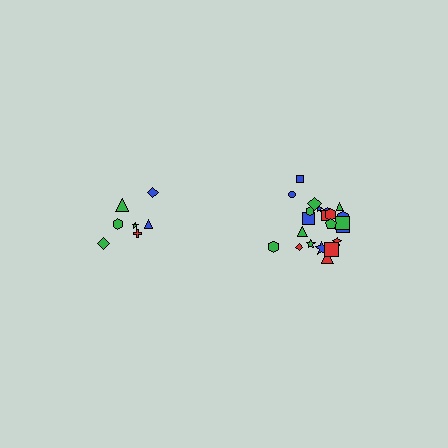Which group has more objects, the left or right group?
The right group.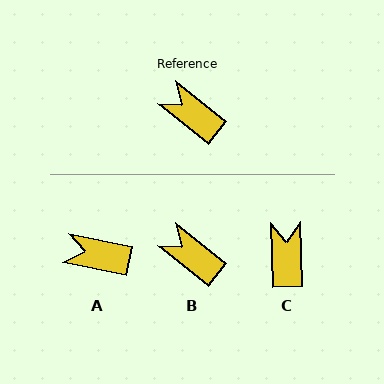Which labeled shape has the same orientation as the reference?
B.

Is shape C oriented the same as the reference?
No, it is off by about 49 degrees.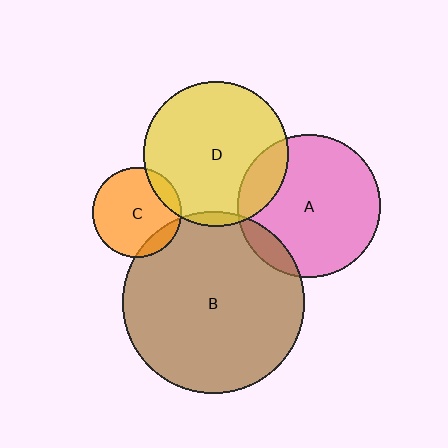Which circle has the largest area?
Circle B (brown).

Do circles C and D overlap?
Yes.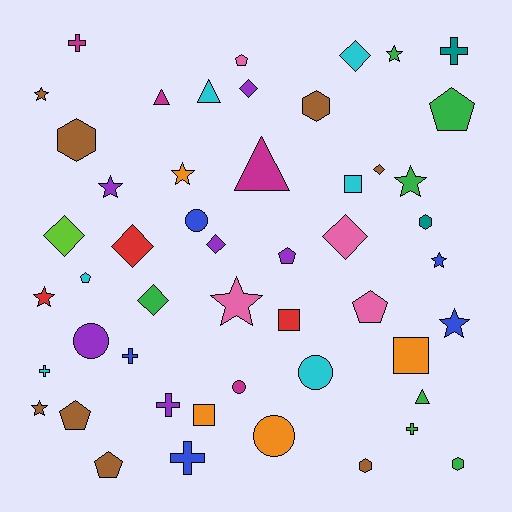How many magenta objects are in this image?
There are 4 magenta objects.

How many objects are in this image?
There are 50 objects.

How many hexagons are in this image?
There are 5 hexagons.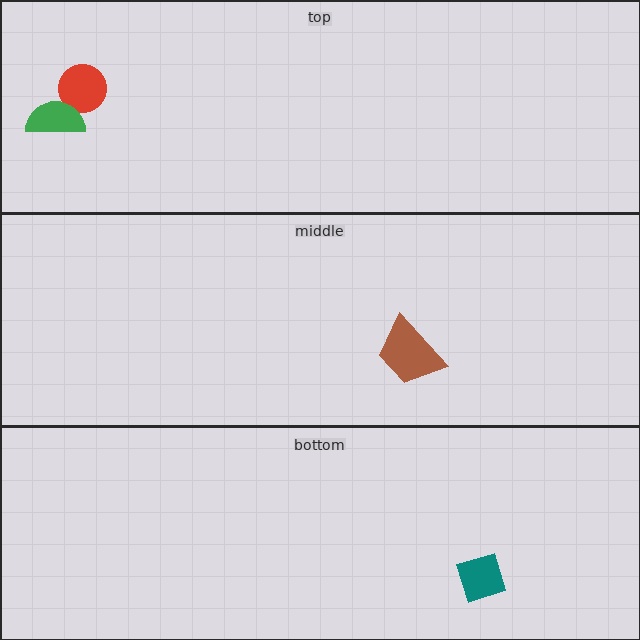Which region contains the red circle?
The top region.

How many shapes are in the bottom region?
1.